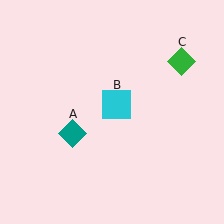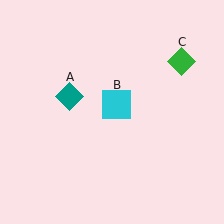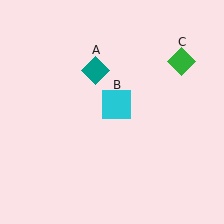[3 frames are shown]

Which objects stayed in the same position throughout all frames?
Cyan square (object B) and green diamond (object C) remained stationary.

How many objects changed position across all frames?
1 object changed position: teal diamond (object A).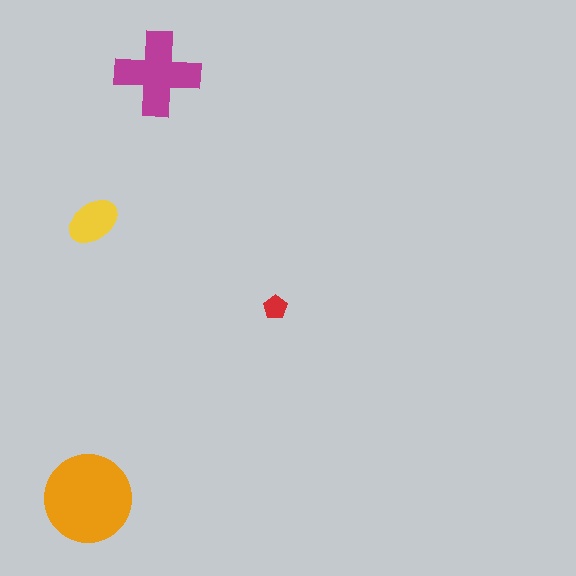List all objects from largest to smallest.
The orange circle, the magenta cross, the yellow ellipse, the red pentagon.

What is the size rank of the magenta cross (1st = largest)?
2nd.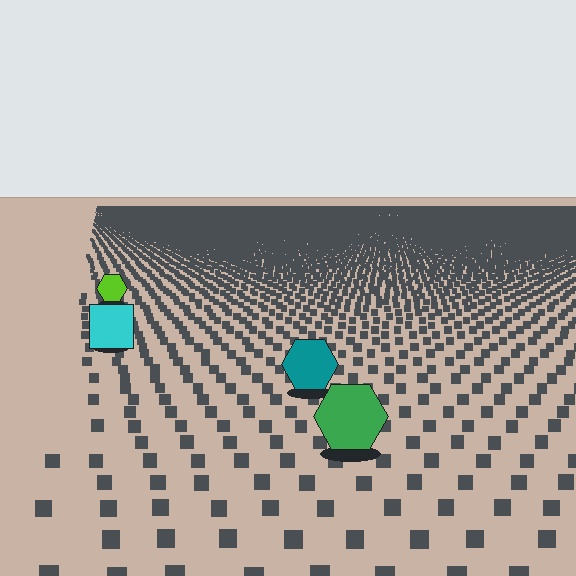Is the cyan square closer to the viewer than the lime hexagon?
Yes. The cyan square is closer — you can tell from the texture gradient: the ground texture is coarser near it.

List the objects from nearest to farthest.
From nearest to farthest: the green hexagon, the teal hexagon, the cyan square, the lime hexagon.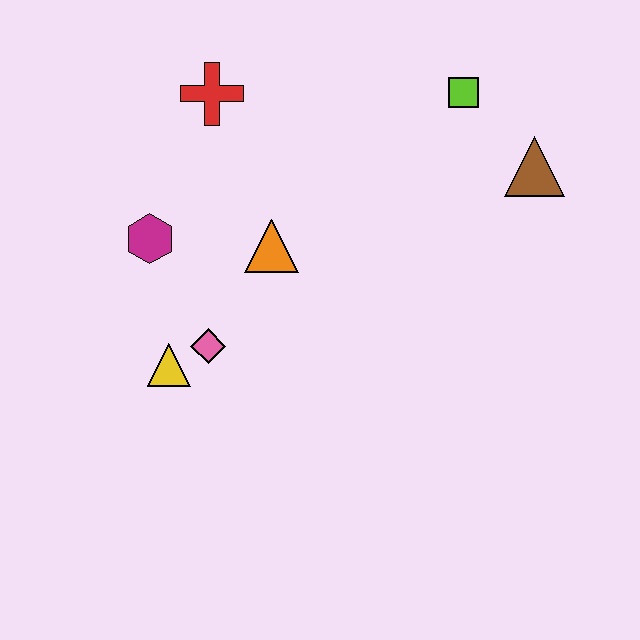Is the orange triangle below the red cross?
Yes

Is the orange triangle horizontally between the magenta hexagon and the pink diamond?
No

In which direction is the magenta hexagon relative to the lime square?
The magenta hexagon is to the left of the lime square.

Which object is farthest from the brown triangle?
The yellow triangle is farthest from the brown triangle.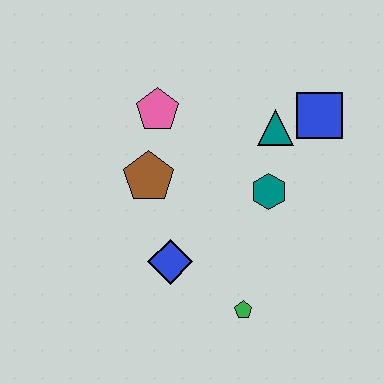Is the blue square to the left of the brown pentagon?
No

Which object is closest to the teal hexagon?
The teal triangle is closest to the teal hexagon.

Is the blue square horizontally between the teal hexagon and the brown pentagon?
No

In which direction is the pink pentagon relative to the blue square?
The pink pentagon is to the left of the blue square.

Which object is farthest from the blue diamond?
The blue square is farthest from the blue diamond.